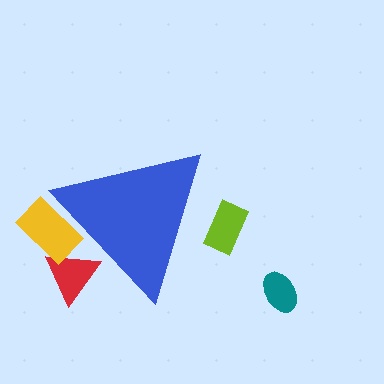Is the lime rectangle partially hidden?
Yes, the lime rectangle is partially hidden behind the blue triangle.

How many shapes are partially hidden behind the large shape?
3 shapes are partially hidden.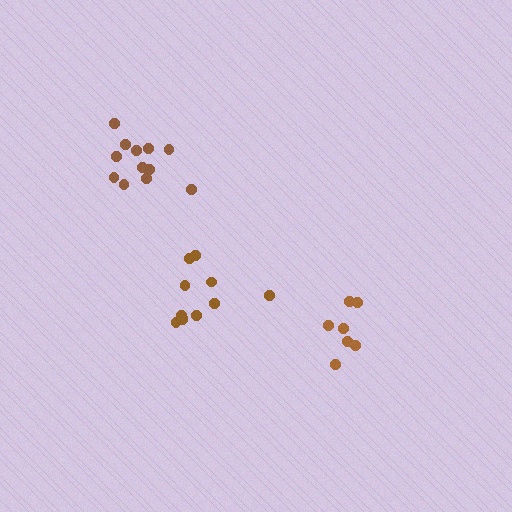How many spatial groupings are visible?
There are 3 spatial groupings.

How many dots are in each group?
Group 1: 7 dots, Group 2: 11 dots, Group 3: 12 dots (30 total).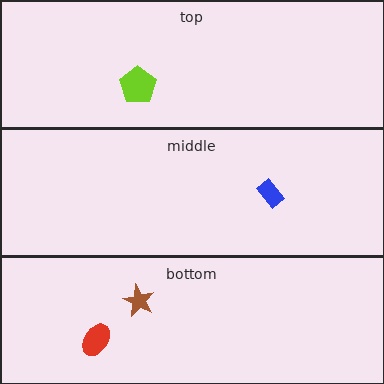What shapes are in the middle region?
The blue rectangle.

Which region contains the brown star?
The bottom region.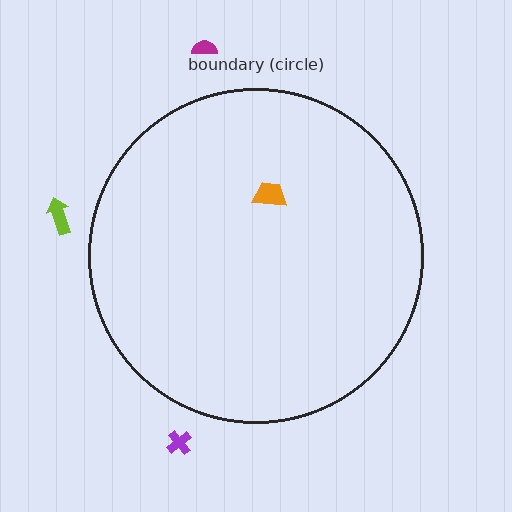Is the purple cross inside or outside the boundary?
Outside.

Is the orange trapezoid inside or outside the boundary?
Inside.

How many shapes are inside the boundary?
1 inside, 3 outside.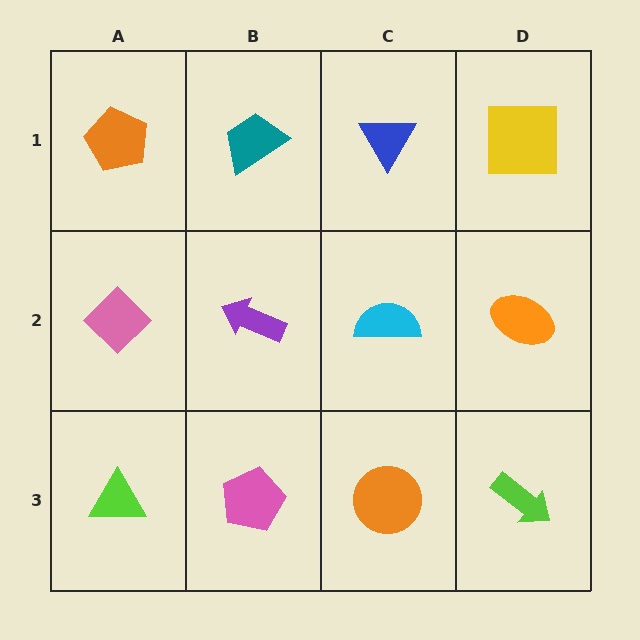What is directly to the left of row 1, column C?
A teal trapezoid.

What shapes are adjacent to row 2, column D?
A yellow square (row 1, column D), a lime arrow (row 3, column D), a cyan semicircle (row 2, column C).